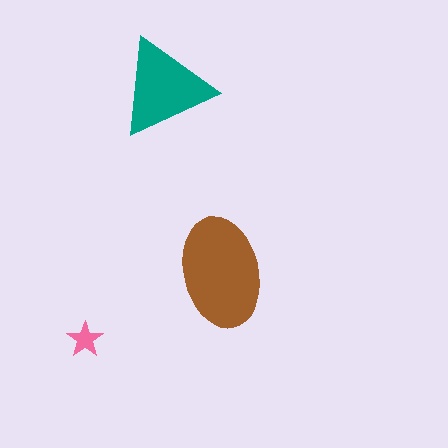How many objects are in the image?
There are 3 objects in the image.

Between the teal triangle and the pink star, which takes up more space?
The teal triangle.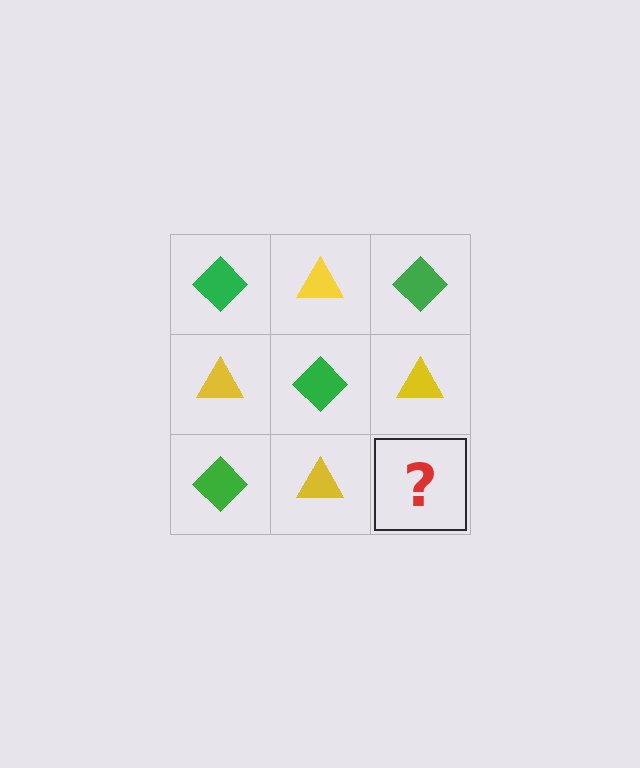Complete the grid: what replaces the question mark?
The question mark should be replaced with a green diamond.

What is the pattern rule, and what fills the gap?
The rule is that it alternates green diamond and yellow triangle in a checkerboard pattern. The gap should be filled with a green diamond.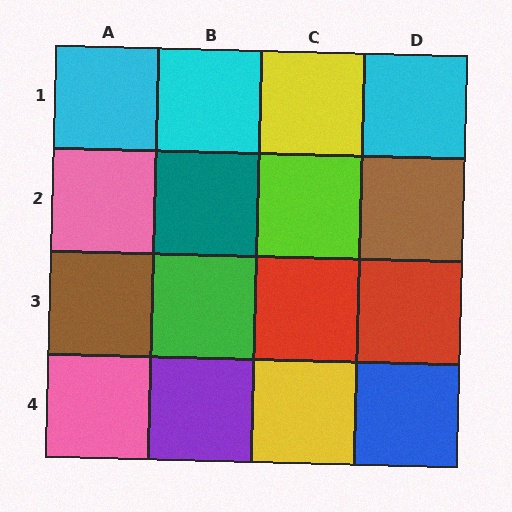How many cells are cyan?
3 cells are cyan.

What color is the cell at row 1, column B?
Cyan.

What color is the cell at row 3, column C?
Red.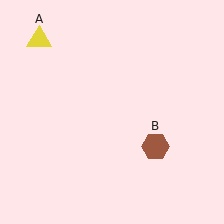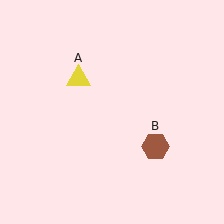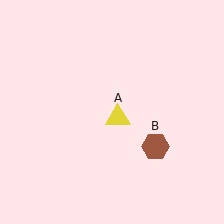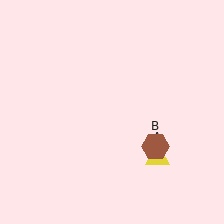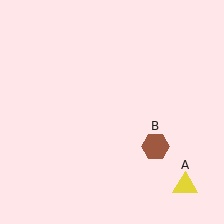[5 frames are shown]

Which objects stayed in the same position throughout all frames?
Brown hexagon (object B) remained stationary.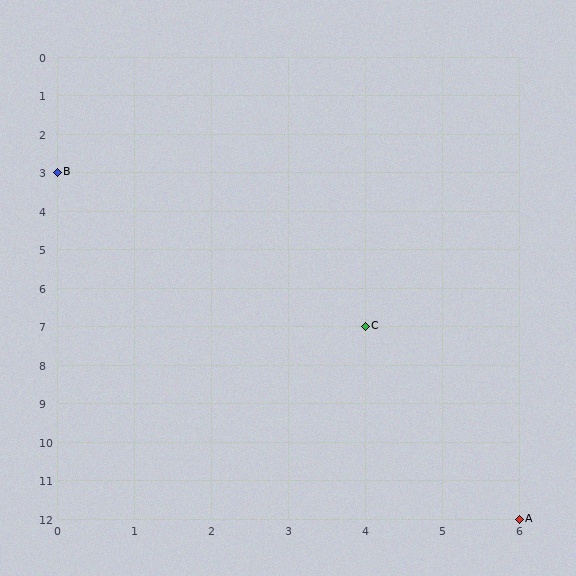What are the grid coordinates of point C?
Point C is at grid coordinates (4, 7).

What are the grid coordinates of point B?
Point B is at grid coordinates (0, 3).